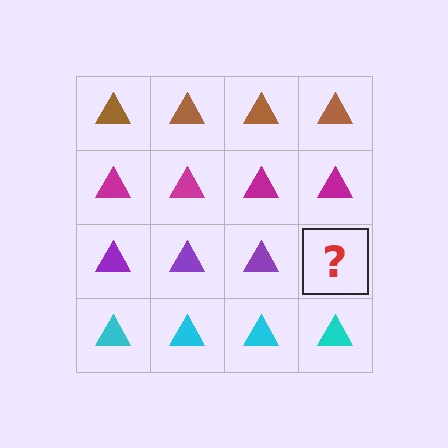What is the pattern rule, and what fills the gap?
The rule is that each row has a consistent color. The gap should be filled with a purple triangle.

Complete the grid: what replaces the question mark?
The question mark should be replaced with a purple triangle.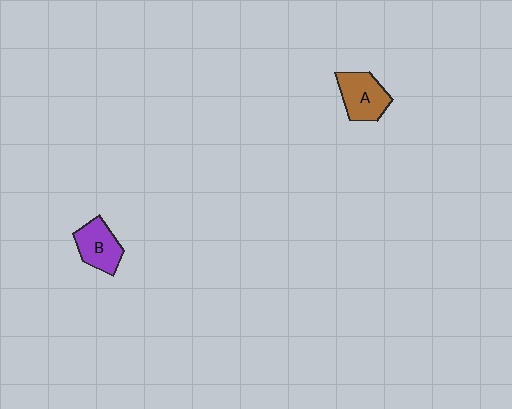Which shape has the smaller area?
Shape B (purple).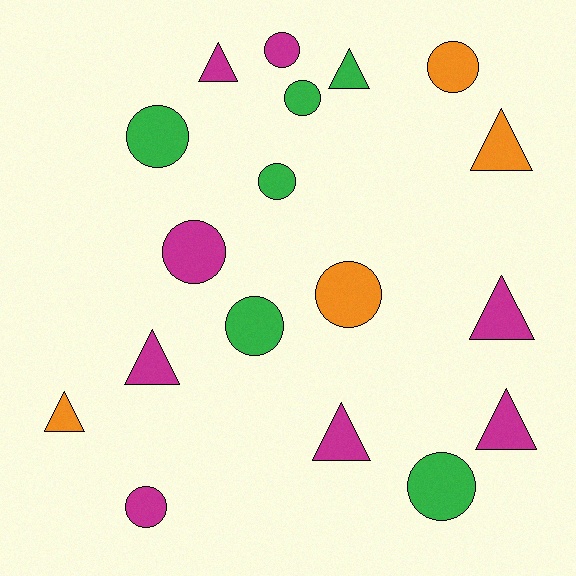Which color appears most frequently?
Magenta, with 8 objects.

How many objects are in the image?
There are 18 objects.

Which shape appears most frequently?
Circle, with 10 objects.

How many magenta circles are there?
There are 3 magenta circles.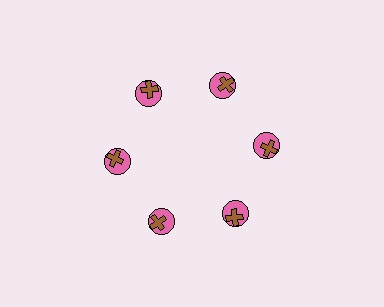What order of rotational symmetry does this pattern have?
This pattern has 6-fold rotational symmetry.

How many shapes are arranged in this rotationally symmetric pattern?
There are 12 shapes, arranged in 6 groups of 2.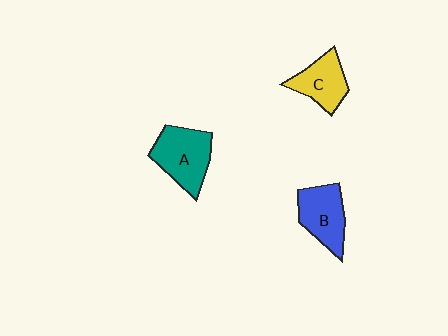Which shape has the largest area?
Shape A (teal).